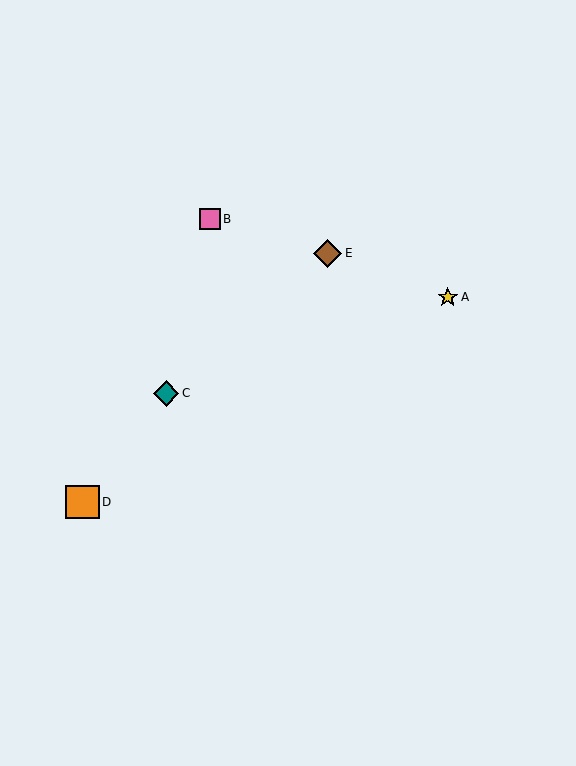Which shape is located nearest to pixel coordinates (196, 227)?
The pink square (labeled B) at (210, 219) is nearest to that location.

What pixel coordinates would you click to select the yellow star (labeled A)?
Click at (448, 297) to select the yellow star A.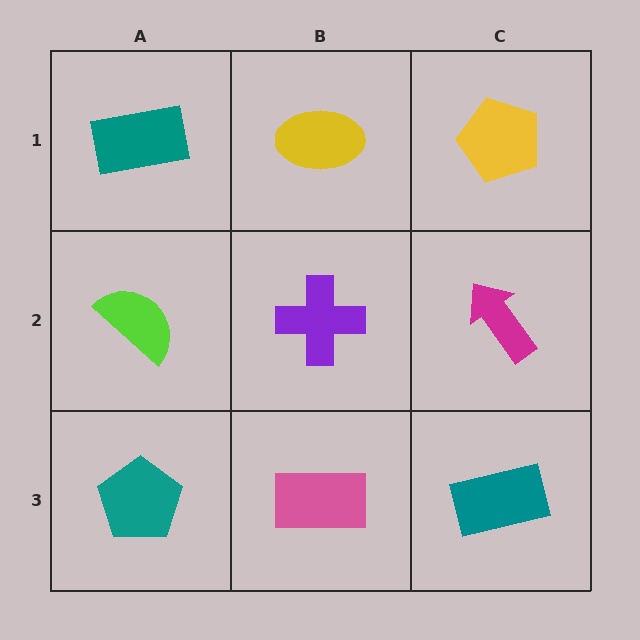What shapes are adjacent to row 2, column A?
A teal rectangle (row 1, column A), a teal pentagon (row 3, column A), a purple cross (row 2, column B).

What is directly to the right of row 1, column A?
A yellow ellipse.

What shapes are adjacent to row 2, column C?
A yellow pentagon (row 1, column C), a teal rectangle (row 3, column C), a purple cross (row 2, column B).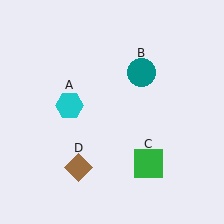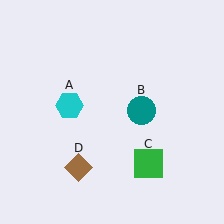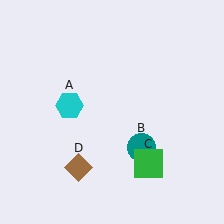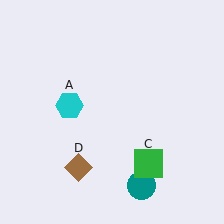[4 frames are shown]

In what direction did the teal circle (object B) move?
The teal circle (object B) moved down.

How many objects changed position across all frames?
1 object changed position: teal circle (object B).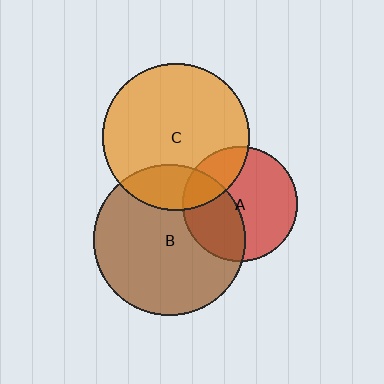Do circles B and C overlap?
Yes.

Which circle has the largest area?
Circle B (brown).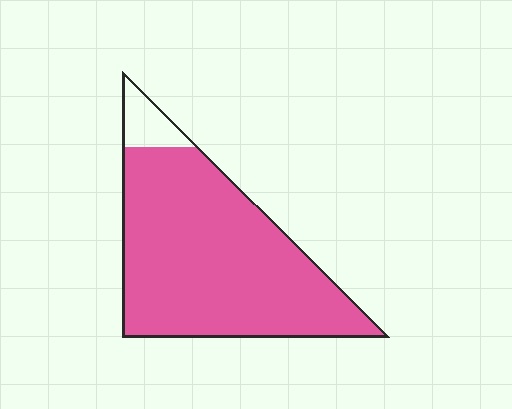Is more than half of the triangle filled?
Yes.